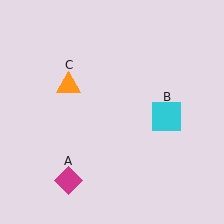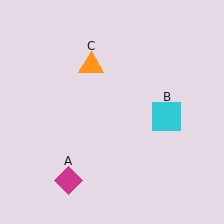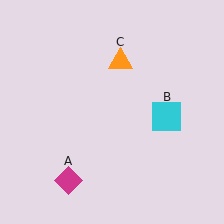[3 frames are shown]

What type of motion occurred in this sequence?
The orange triangle (object C) rotated clockwise around the center of the scene.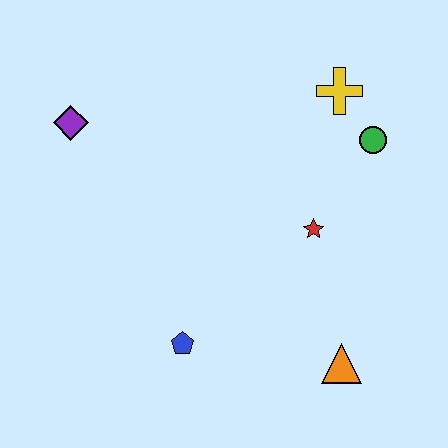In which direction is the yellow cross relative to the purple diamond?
The yellow cross is to the right of the purple diamond.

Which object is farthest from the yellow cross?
The blue pentagon is farthest from the yellow cross.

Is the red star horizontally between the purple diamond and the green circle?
Yes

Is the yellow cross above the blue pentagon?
Yes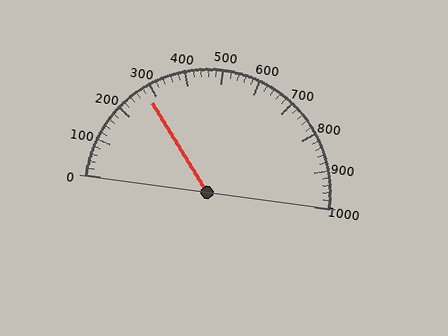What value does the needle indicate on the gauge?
The needle indicates approximately 280.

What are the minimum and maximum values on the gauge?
The gauge ranges from 0 to 1000.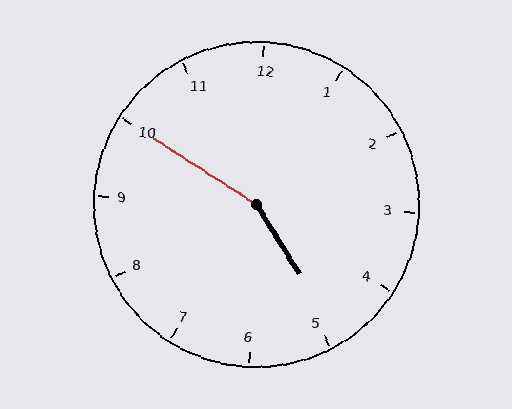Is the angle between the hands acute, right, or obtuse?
It is obtuse.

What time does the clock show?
4:50.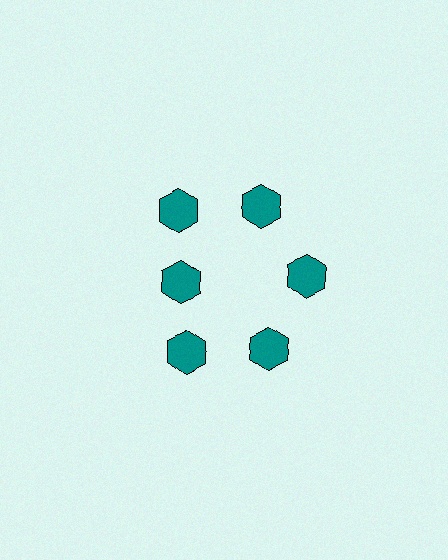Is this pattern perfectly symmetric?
No. The 6 teal hexagons are arranged in a ring, but one element near the 9 o'clock position is pulled inward toward the center, breaking the 6-fold rotational symmetry.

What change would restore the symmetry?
The symmetry would be restored by moving it outward, back onto the ring so that all 6 hexagons sit at equal angles and equal distance from the center.